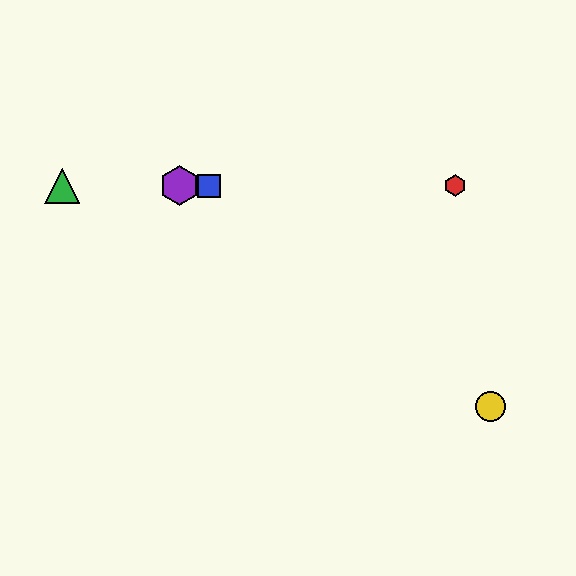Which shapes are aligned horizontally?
The red hexagon, the blue square, the green triangle, the purple hexagon are aligned horizontally.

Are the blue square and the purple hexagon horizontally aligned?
Yes, both are at y≈186.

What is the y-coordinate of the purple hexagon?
The purple hexagon is at y≈186.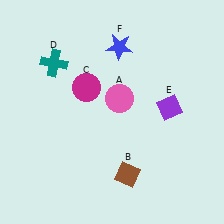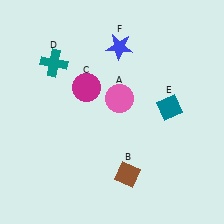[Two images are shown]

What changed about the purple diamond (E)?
In Image 1, E is purple. In Image 2, it changed to teal.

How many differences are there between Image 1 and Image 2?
There is 1 difference between the two images.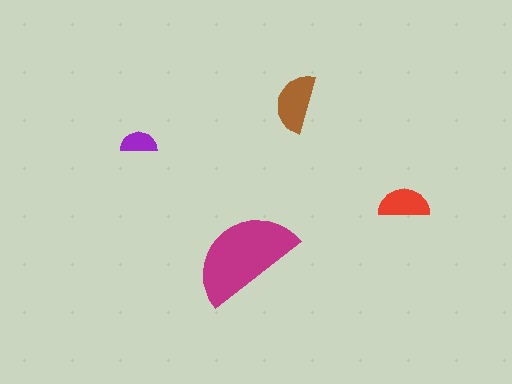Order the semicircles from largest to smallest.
the magenta one, the brown one, the red one, the purple one.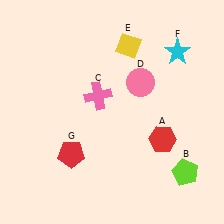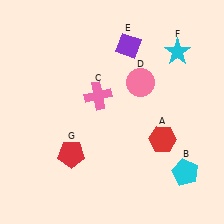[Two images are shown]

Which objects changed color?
B changed from lime to cyan. E changed from yellow to purple.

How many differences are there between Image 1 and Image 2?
There are 2 differences between the two images.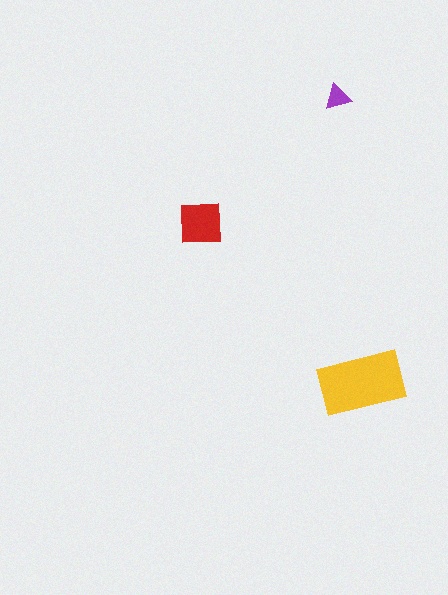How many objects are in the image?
There are 3 objects in the image.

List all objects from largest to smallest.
The yellow rectangle, the red square, the purple triangle.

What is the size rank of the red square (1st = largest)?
2nd.